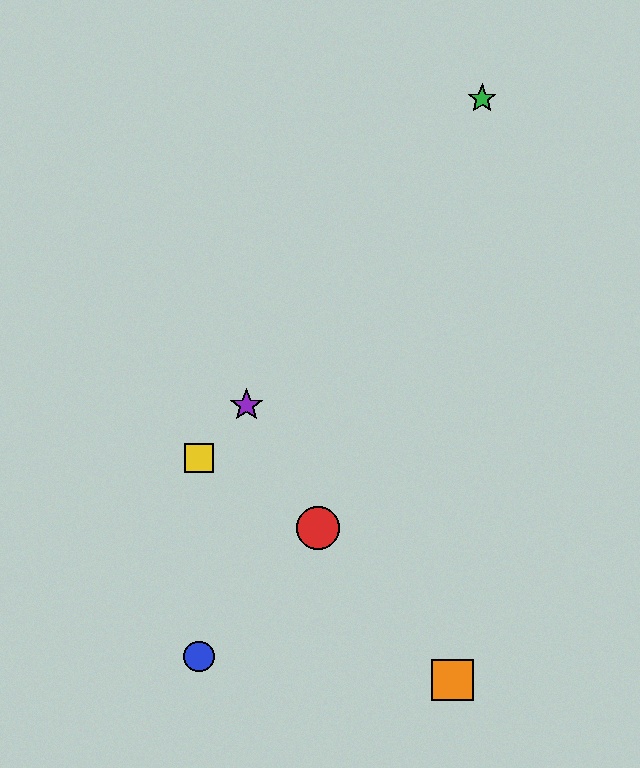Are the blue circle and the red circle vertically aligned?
No, the blue circle is at x≈199 and the red circle is at x≈318.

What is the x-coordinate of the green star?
The green star is at x≈482.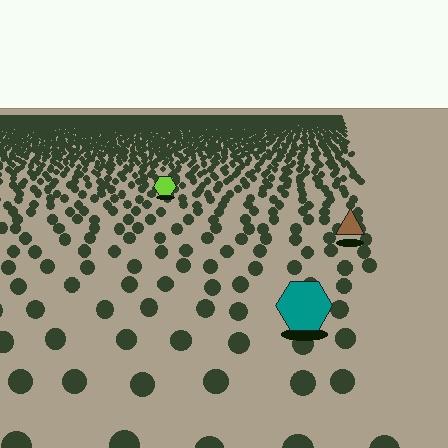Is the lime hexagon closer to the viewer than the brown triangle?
No. The brown triangle is closer — you can tell from the texture gradient: the ground texture is coarser near it.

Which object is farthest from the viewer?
The lime hexagon is farthest from the viewer. It appears smaller and the ground texture around it is denser.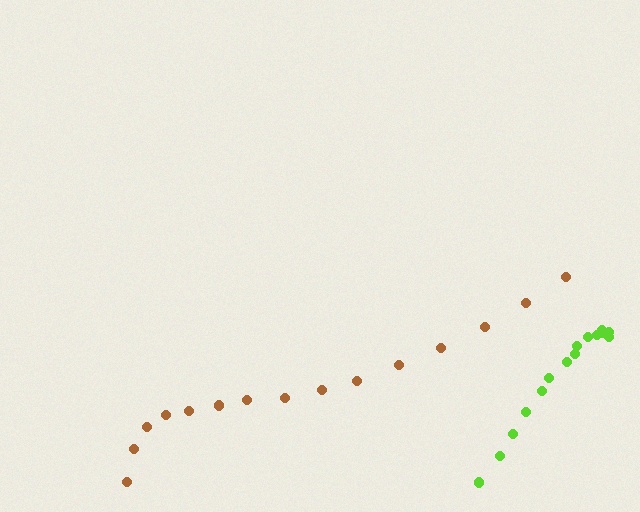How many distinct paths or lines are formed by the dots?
There are 2 distinct paths.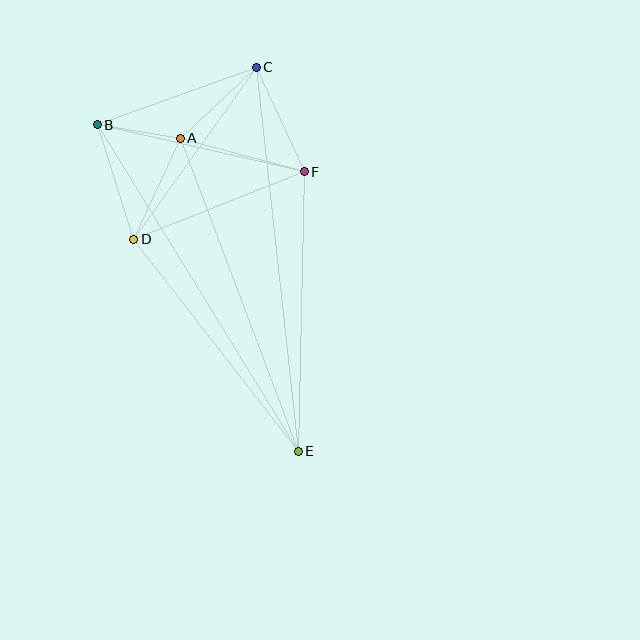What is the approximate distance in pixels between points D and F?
The distance between D and F is approximately 183 pixels.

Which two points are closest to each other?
Points A and B are closest to each other.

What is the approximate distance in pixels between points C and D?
The distance between C and D is approximately 211 pixels.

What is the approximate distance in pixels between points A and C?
The distance between A and C is approximately 104 pixels.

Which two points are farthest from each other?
Points C and E are farthest from each other.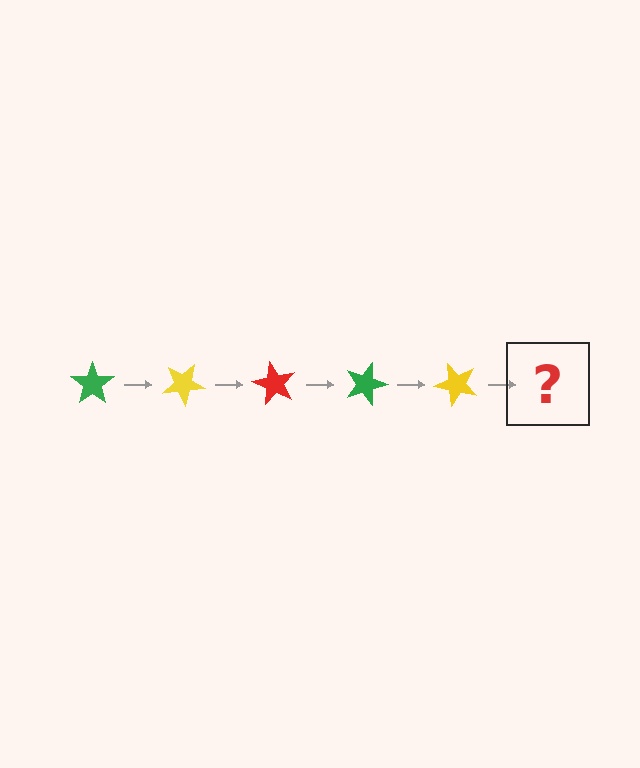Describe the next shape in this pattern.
It should be a red star, rotated 150 degrees from the start.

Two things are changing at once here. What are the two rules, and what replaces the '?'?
The two rules are that it rotates 30 degrees each step and the color cycles through green, yellow, and red. The '?' should be a red star, rotated 150 degrees from the start.